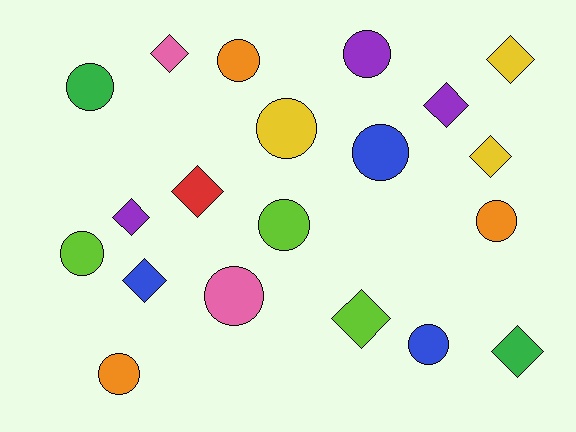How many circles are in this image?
There are 11 circles.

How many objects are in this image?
There are 20 objects.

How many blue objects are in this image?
There are 3 blue objects.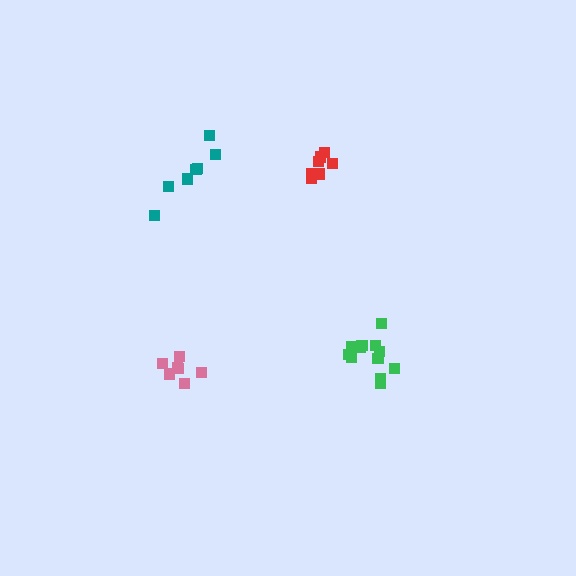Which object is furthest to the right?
The green cluster is rightmost.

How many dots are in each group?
Group 1: 12 dots, Group 2: 7 dots, Group 3: 7 dots, Group 4: 8 dots (34 total).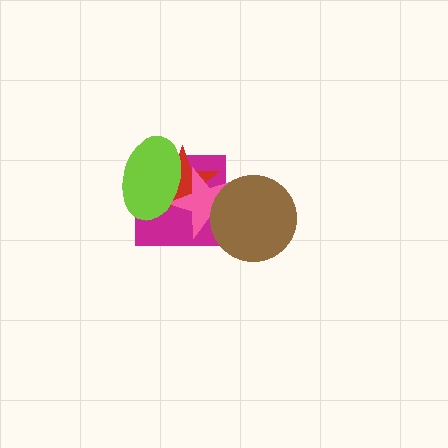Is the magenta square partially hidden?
Yes, it is partially covered by another shape.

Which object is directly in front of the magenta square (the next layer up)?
The red star is directly in front of the magenta square.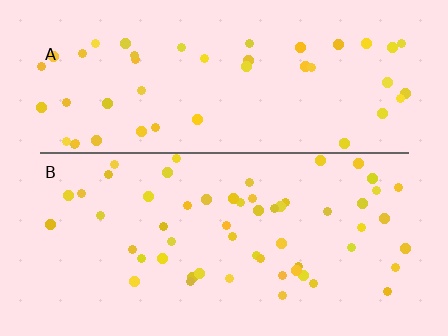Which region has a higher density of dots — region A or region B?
B (the bottom).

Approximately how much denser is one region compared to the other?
Approximately 1.2× — region B over region A.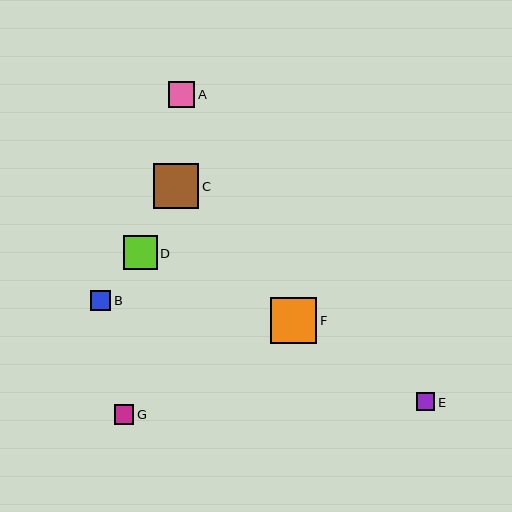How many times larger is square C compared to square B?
Square C is approximately 2.2 times the size of square B.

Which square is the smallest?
Square E is the smallest with a size of approximately 18 pixels.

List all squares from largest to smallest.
From largest to smallest: F, C, D, A, B, G, E.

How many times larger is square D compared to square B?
Square D is approximately 1.7 times the size of square B.